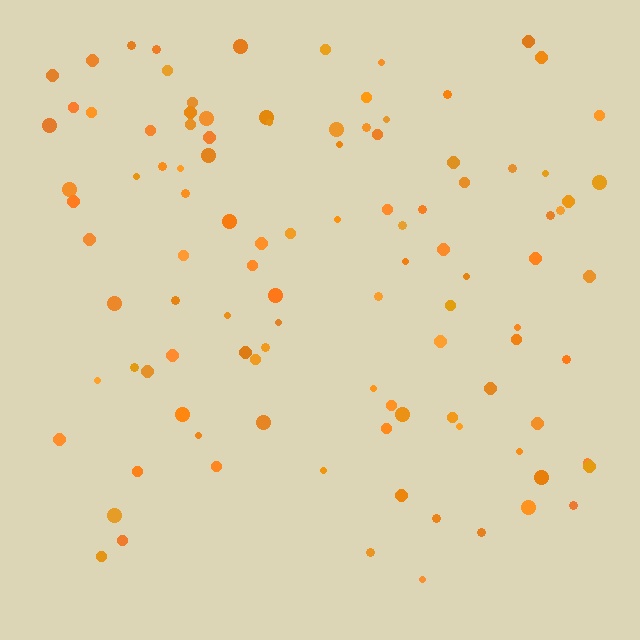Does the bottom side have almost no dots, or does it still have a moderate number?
Still a moderate number, just noticeably fewer than the top.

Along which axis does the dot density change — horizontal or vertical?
Vertical.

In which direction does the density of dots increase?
From bottom to top, with the top side densest.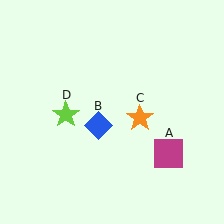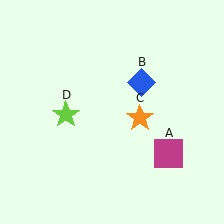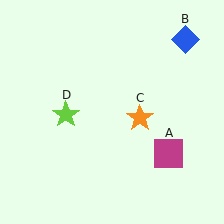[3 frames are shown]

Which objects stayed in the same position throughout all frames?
Magenta square (object A) and orange star (object C) and lime star (object D) remained stationary.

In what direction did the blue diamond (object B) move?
The blue diamond (object B) moved up and to the right.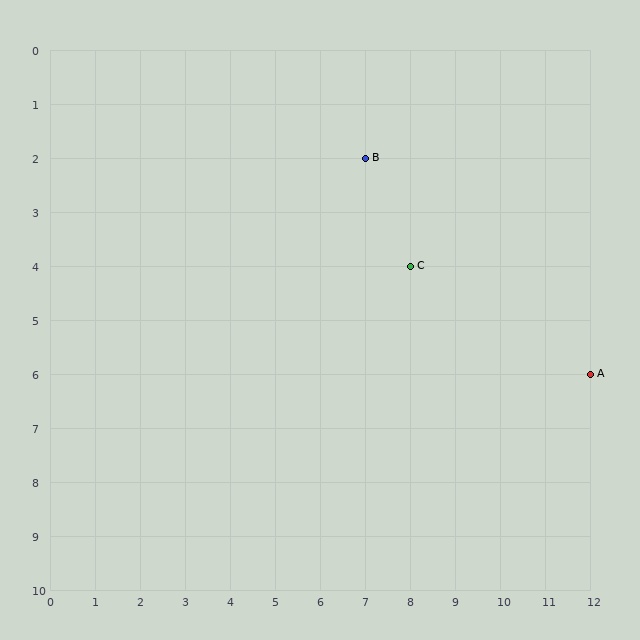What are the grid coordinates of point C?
Point C is at grid coordinates (8, 4).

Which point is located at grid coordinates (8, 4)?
Point C is at (8, 4).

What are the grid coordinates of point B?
Point B is at grid coordinates (7, 2).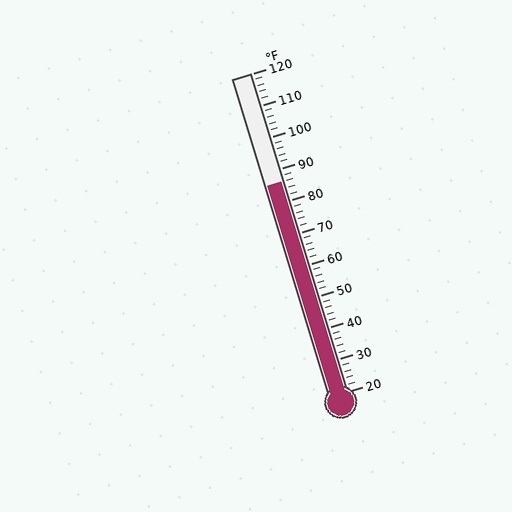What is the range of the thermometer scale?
The thermometer scale ranges from 20°F to 120°F.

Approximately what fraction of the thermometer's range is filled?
The thermometer is filled to approximately 65% of its range.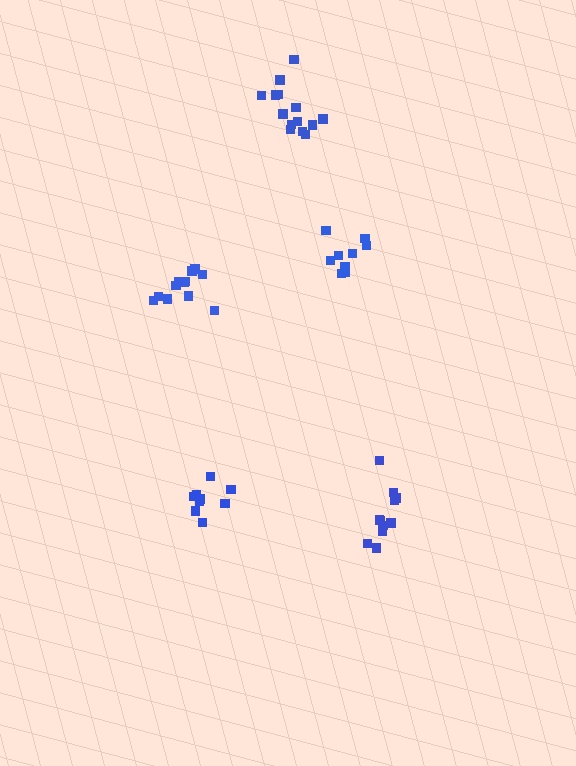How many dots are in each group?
Group 1: 12 dots, Group 2: 14 dots, Group 3: 9 dots, Group 4: 12 dots, Group 5: 9 dots (56 total).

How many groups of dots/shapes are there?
There are 5 groups.